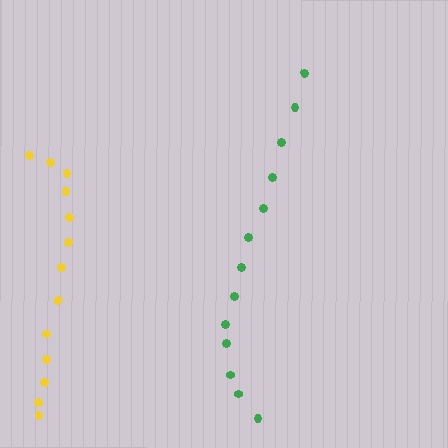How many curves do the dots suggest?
There are 2 distinct paths.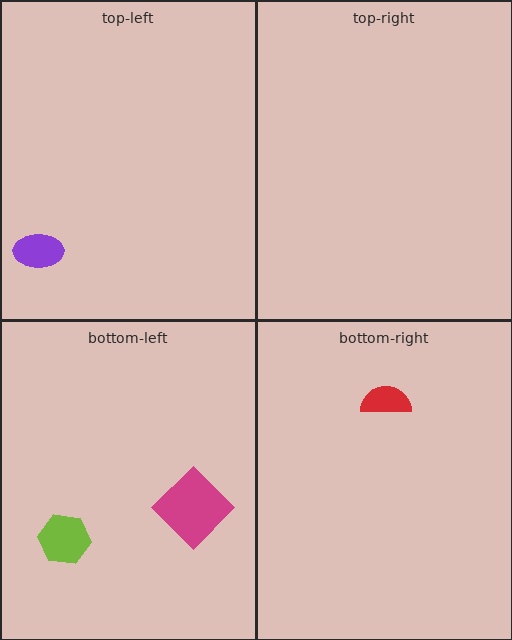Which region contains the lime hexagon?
The bottom-left region.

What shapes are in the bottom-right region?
The red semicircle.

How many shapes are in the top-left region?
1.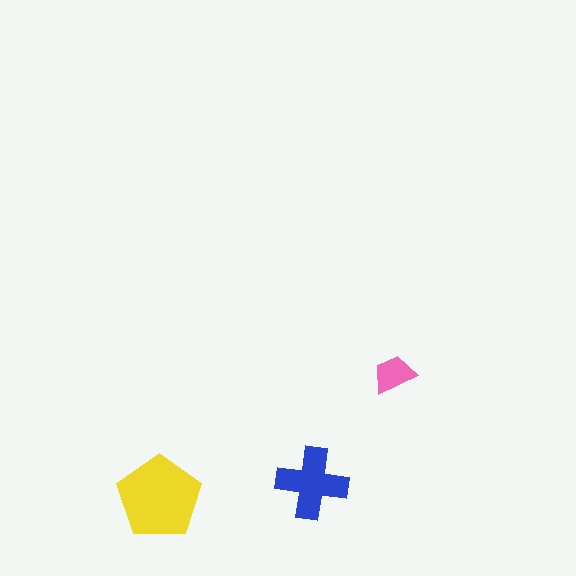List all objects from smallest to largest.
The pink trapezoid, the blue cross, the yellow pentagon.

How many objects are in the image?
There are 3 objects in the image.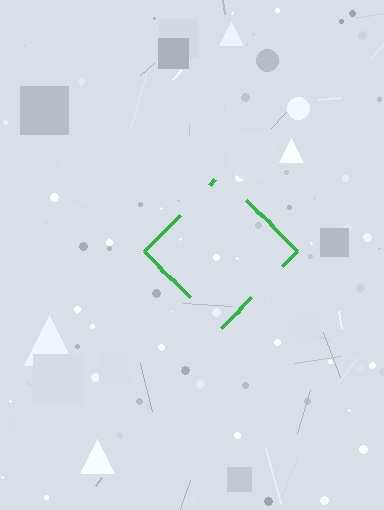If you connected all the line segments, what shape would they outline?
They would outline a diamond.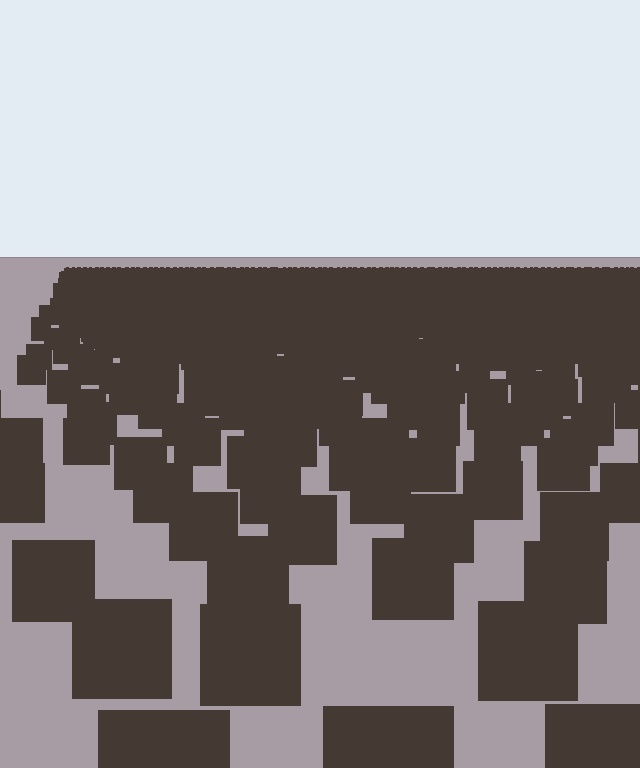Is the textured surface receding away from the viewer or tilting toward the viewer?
The surface is receding away from the viewer. Texture elements get smaller and denser toward the top.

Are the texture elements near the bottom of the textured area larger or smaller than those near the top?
Larger. Near the bottom, elements are closer to the viewer and appear at a bigger on-screen size.